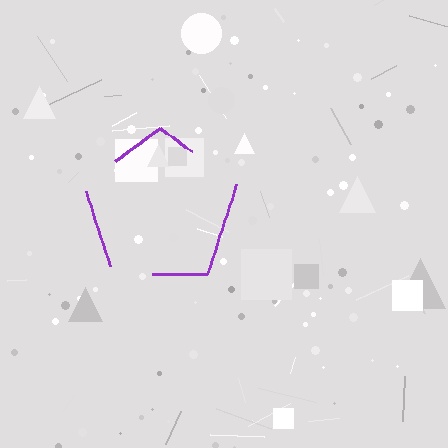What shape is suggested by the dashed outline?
The dashed outline suggests a pentagon.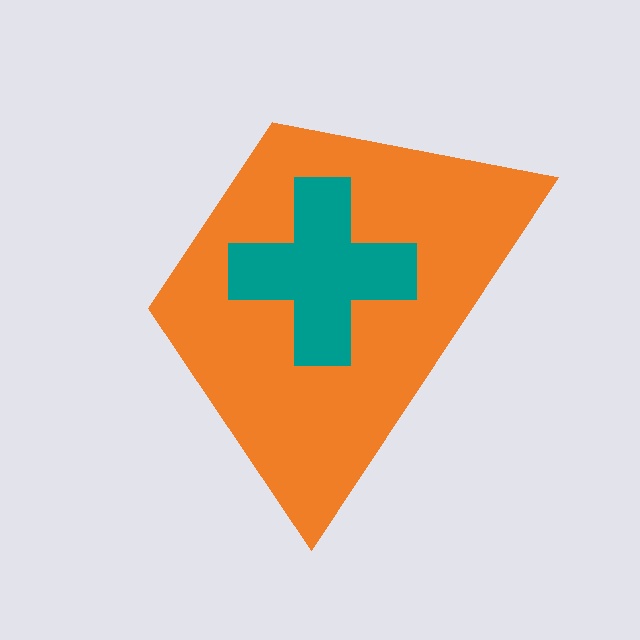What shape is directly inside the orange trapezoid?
The teal cross.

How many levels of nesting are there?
2.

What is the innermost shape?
The teal cross.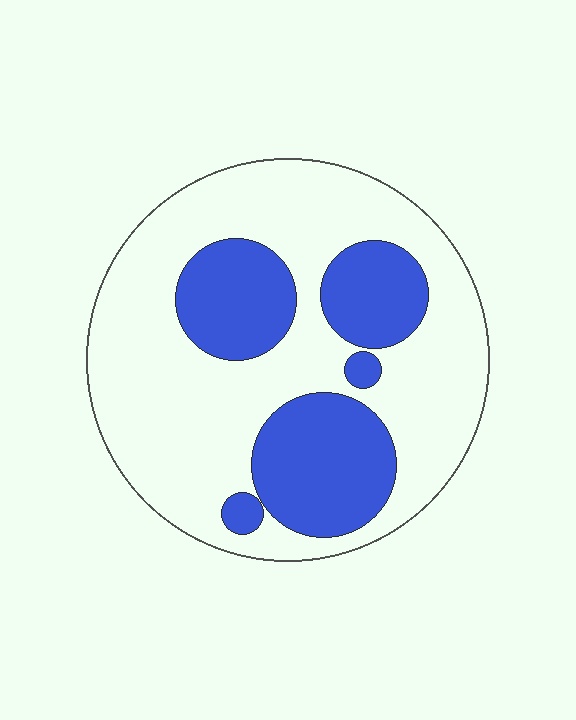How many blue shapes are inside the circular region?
5.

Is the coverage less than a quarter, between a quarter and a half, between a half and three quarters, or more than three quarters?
Between a quarter and a half.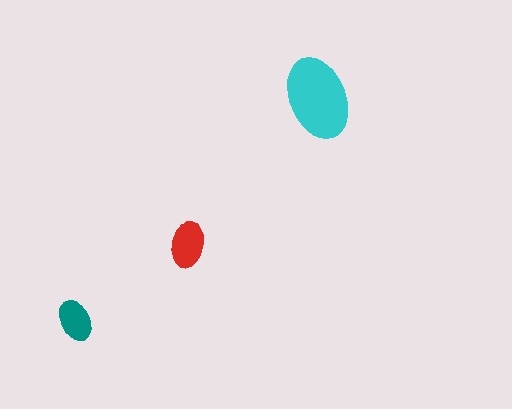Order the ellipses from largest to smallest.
the cyan one, the red one, the teal one.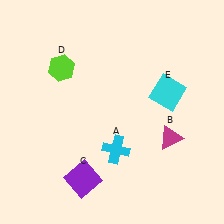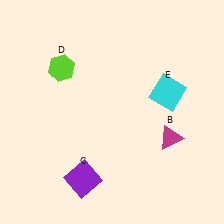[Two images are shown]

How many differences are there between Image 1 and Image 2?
There is 1 difference between the two images.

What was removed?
The cyan cross (A) was removed in Image 2.